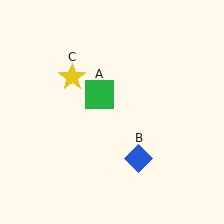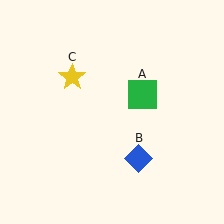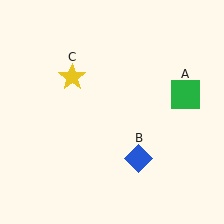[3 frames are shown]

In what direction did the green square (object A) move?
The green square (object A) moved right.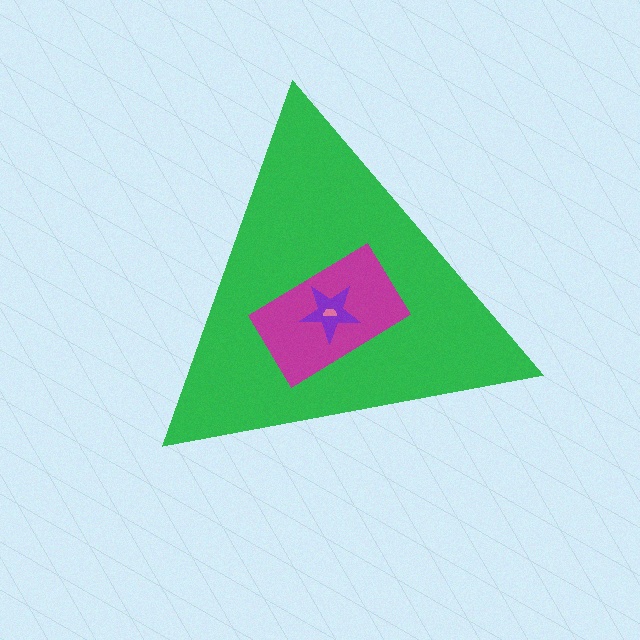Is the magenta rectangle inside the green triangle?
Yes.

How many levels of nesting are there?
4.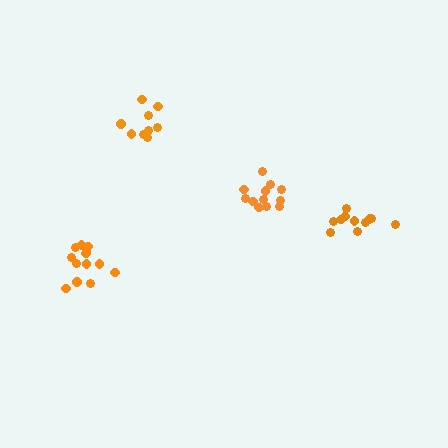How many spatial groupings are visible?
There are 4 spatial groupings.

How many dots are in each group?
Group 1: 12 dots, Group 2: 13 dots, Group 3: 9 dots, Group 4: 11 dots (45 total).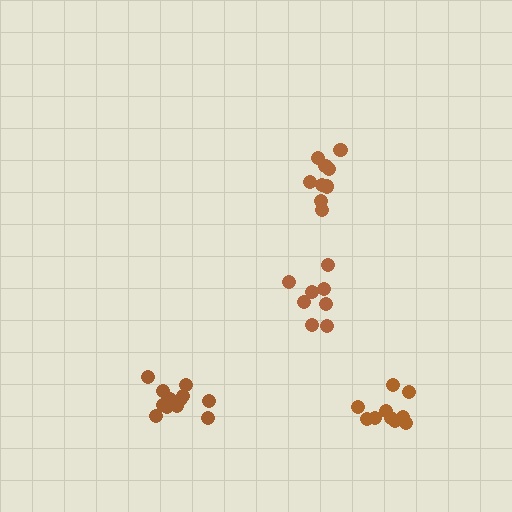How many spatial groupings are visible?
There are 4 spatial groupings.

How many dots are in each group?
Group 1: 8 dots, Group 2: 10 dots, Group 3: 13 dots, Group 4: 9 dots (40 total).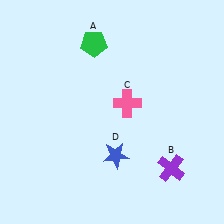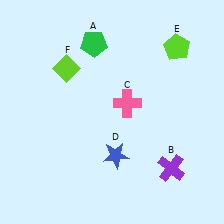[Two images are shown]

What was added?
A lime pentagon (E), a lime diamond (F) were added in Image 2.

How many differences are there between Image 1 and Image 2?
There are 2 differences between the two images.